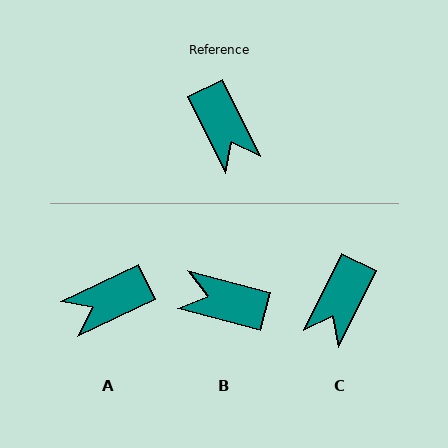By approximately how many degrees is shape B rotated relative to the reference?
Approximately 131 degrees clockwise.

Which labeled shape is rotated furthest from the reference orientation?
B, about 131 degrees away.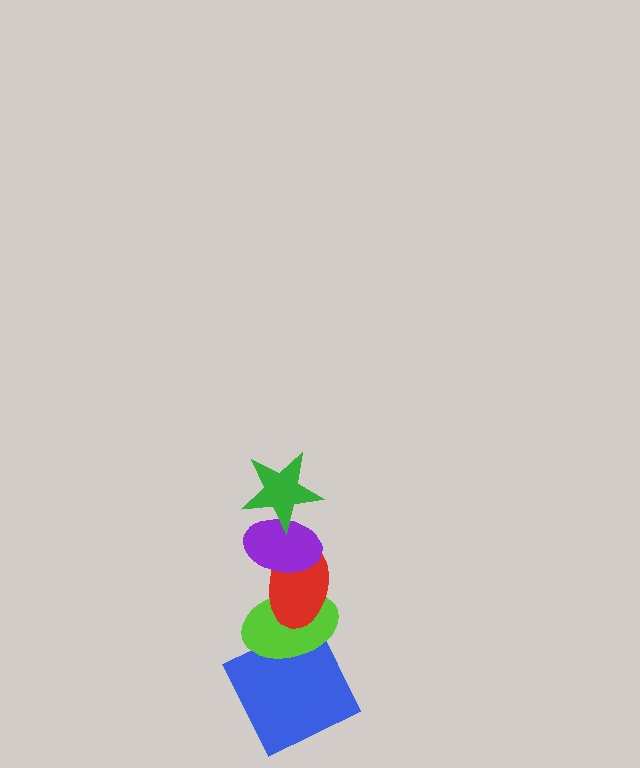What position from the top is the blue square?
The blue square is 5th from the top.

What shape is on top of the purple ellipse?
The green star is on top of the purple ellipse.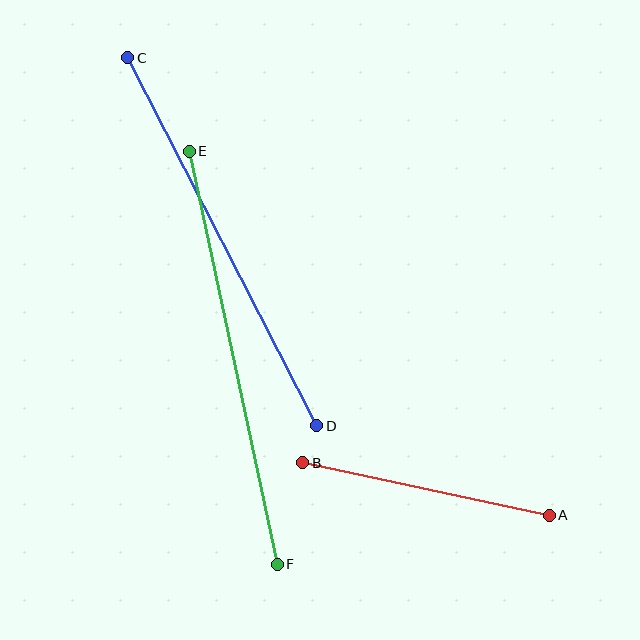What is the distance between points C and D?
The distance is approximately 414 pixels.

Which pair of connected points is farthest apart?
Points E and F are farthest apart.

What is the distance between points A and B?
The distance is approximately 252 pixels.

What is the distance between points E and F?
The distance is approximately 423 pixels.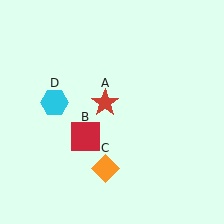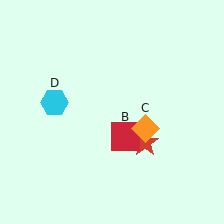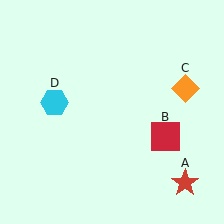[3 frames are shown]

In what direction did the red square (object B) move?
The red square (object B) moved right.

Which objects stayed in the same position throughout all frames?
Cyan hexagon (object D) remained stationary.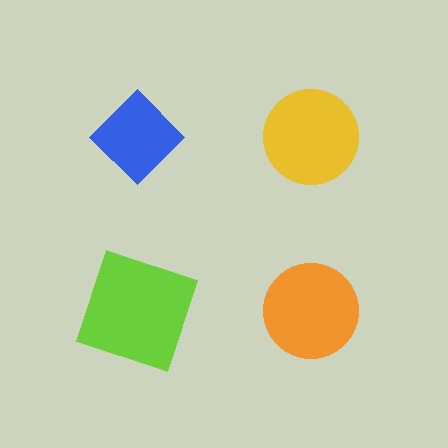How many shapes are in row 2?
2 shapes.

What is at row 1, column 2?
A yellow circle.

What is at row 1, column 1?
A blue diamond.